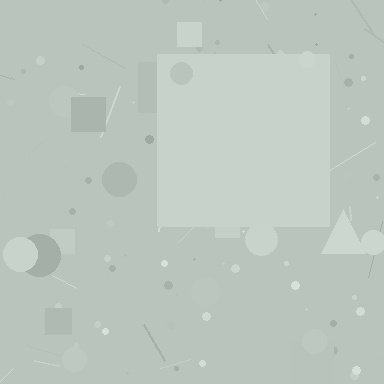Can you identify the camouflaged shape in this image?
The camouflaged shape is a square.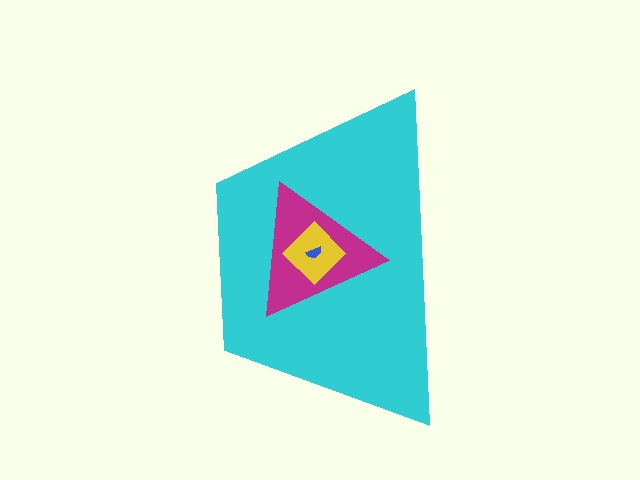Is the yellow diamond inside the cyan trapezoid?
Yes.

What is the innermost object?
The blue semicircle.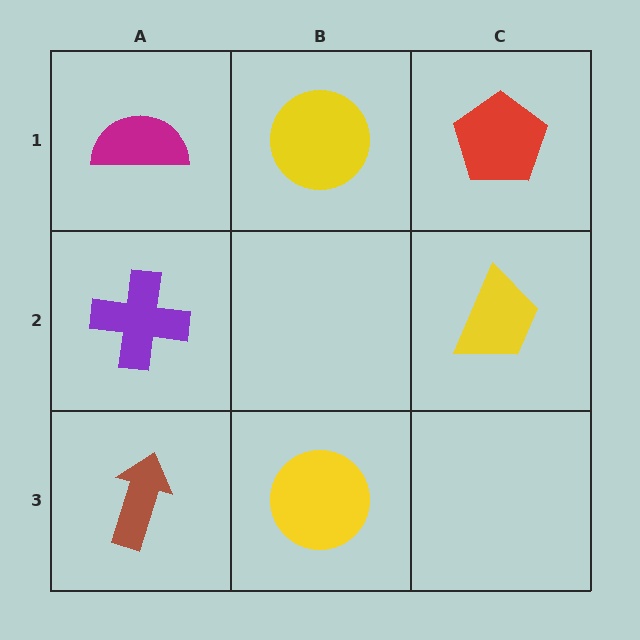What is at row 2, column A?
A purple cross.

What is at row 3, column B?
A yellow circle.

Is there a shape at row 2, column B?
No, that cell is empty.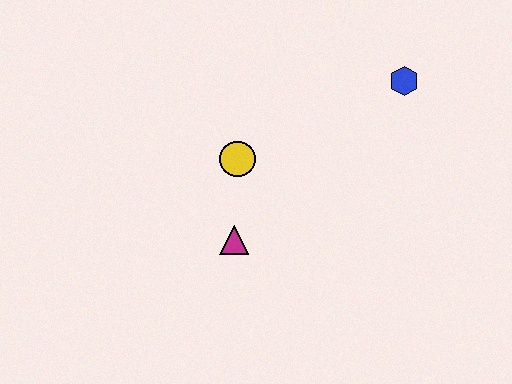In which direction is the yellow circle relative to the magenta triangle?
The yellow circle is above the magenta triangle.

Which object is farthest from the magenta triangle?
The blue hexagon is farthest from the magenta triangle.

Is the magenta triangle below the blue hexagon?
Yes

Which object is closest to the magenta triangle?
The yellow circle is closest to the magenta triangle.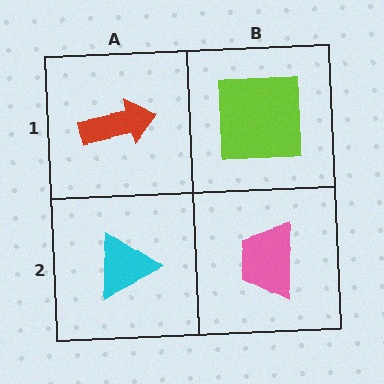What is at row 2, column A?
A cyan triangle.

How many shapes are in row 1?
2 shapes.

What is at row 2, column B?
A pink trapezoid.